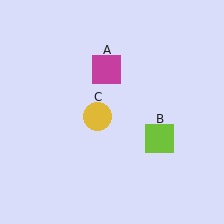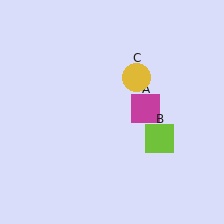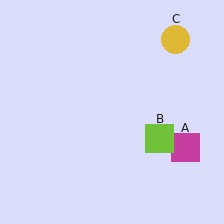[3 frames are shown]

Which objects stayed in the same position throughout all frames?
Lime square (object B) remained stationary.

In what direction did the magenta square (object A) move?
The magenta square (object A) moved down and to the right.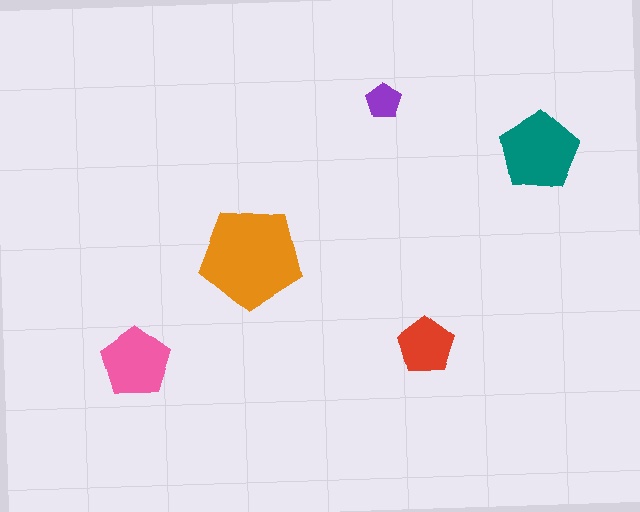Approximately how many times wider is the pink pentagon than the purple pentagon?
About 2 times wider.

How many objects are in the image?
There are 5 objects in the image.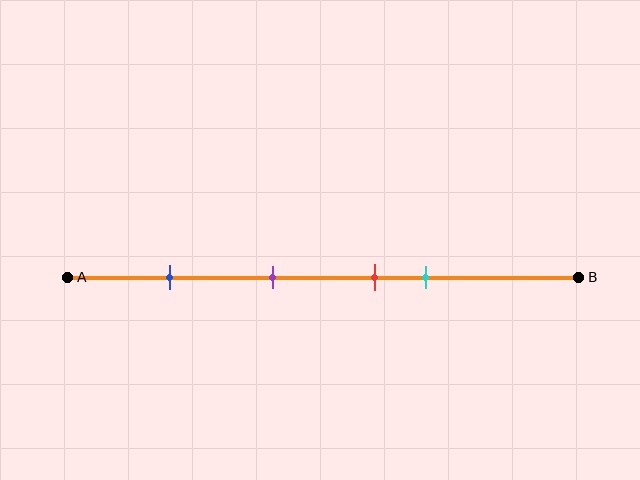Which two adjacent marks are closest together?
The red and cyan marks are the closest adjacent pair.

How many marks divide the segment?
There are 4 marks dividing the segment.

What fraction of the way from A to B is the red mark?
The red mark is approximately 60% (0.6) of the way from A to B.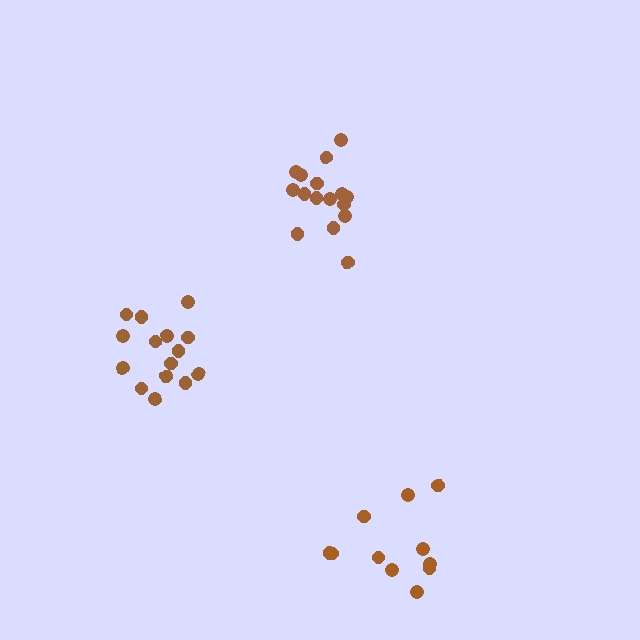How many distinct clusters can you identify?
There are 3 distinct clusters.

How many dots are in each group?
Group 1: 11 dots, Group 2: 16 dots, Group 3: 15 dots (42 total).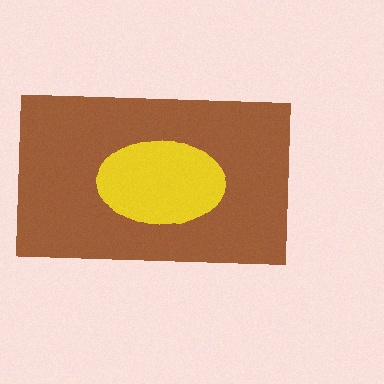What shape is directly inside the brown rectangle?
The yellow ellipse.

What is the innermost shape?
The yellow ellipse.